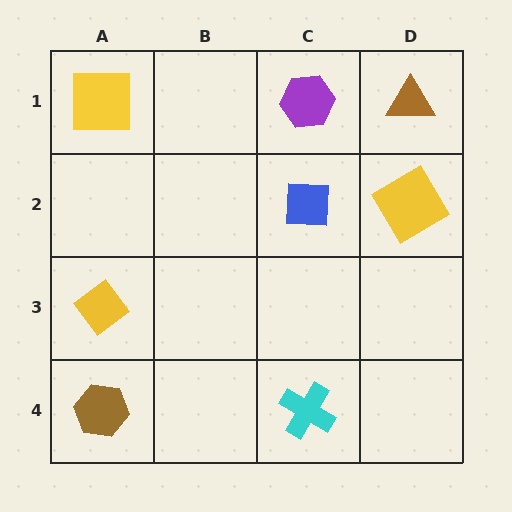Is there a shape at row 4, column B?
No, that cell is empty.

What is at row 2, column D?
A yellow diamond.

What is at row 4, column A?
A brown hexagon.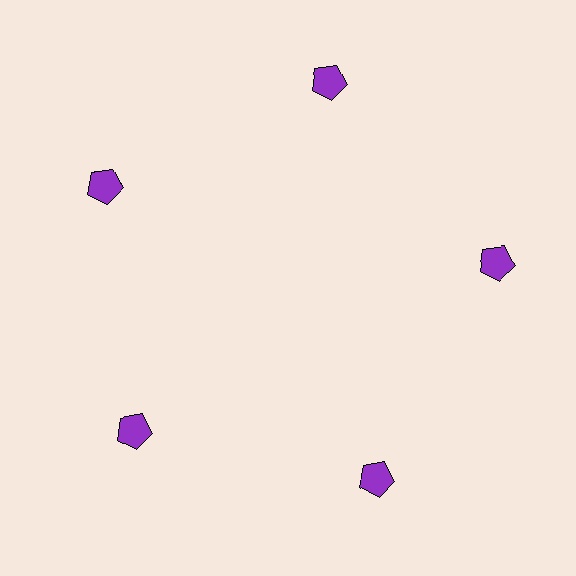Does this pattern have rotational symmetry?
Yes, this pattern has 5-fold rotational symmetry. It looks the same after rotating 72 degrees around the center.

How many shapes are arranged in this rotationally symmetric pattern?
There are 5 shapes, arranged in 5 groups of 1.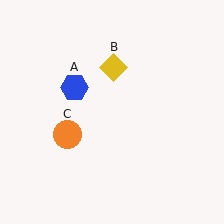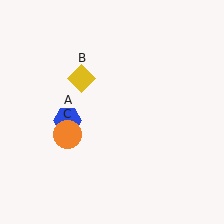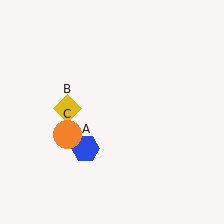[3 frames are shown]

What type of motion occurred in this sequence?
The blue hexagon (object A), yellow diamond (object B) rotated counterclockwise around the center of the scene.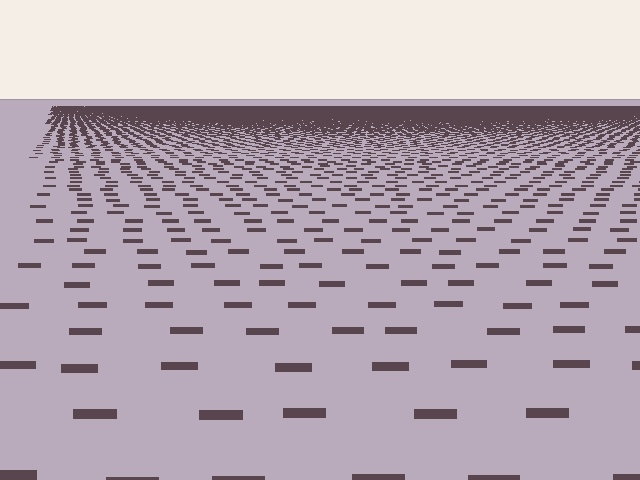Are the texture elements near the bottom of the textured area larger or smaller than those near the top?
Larger. Near the bottom, elements are closer to the viewer and appear at a bigger on-screen size.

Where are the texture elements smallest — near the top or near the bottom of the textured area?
Near the top.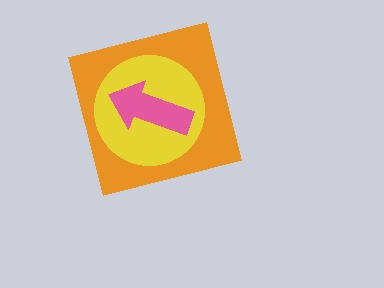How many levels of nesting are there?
3.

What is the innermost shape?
The pink arrow.